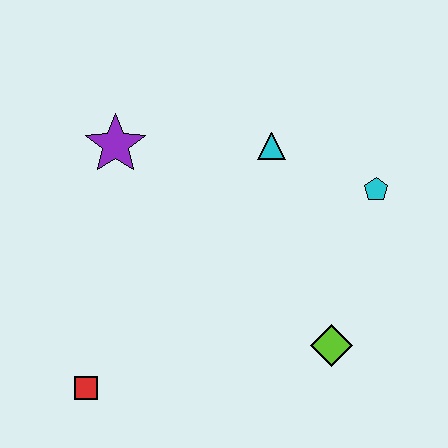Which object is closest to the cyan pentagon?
The cyan triangle is closest to the cyan pentagon.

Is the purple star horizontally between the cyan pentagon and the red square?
Yes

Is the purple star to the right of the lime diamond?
No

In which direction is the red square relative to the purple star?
The red square is below the purple star.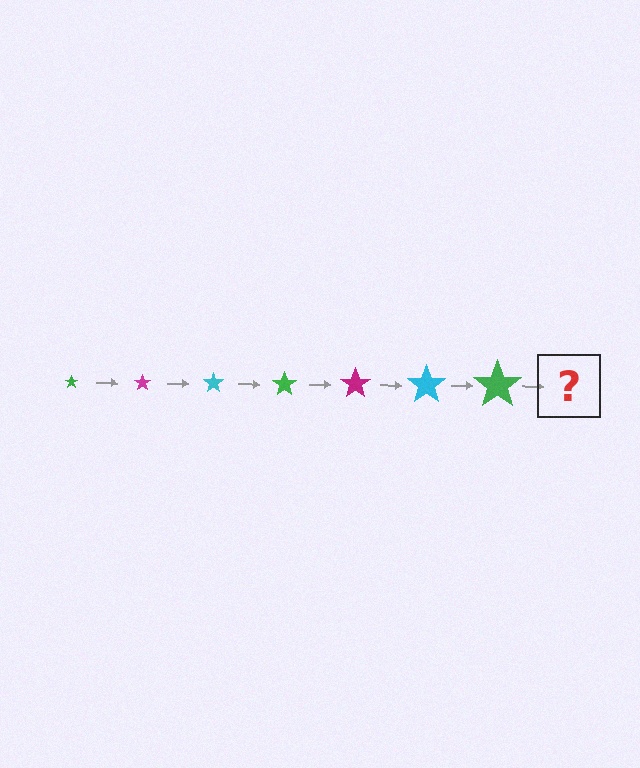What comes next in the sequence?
The next element should be a magenta star, larger than the previous one.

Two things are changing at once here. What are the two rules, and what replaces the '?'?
The two rules are that the star grows larger each step and the color cycles through green, magenta, and cyan. The '?' should be a magenta star, larger than the previous one.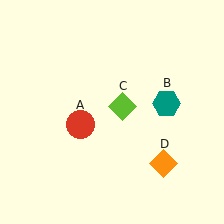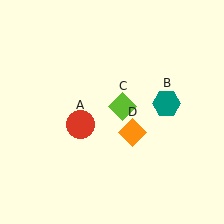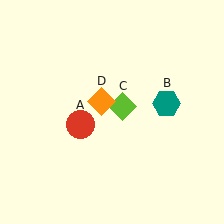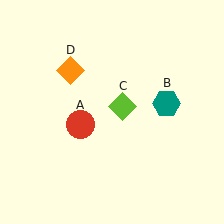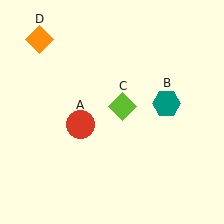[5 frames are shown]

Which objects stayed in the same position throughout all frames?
Red circle (object A) and teal hexagon (object B) and lime diamond (object C) remained stationary.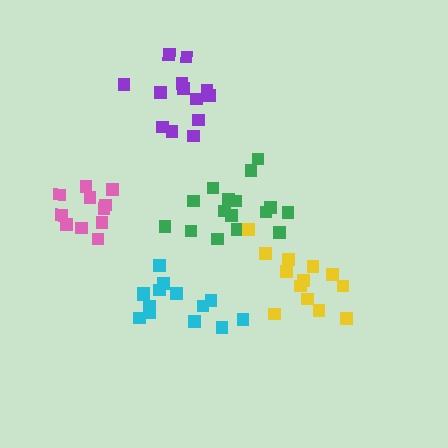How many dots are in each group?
Group 1: 16 dots, Group 2: 13 dots, Group 3: 13 dots, Group 4: 14 dots, Group 5: 11 dots (67 total).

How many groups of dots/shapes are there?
There are 5 groups.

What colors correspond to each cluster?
The clusters are colored: green, yellow, purple, cyan, pink.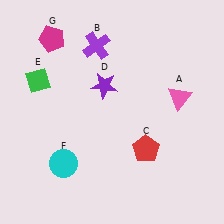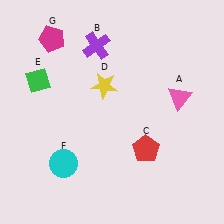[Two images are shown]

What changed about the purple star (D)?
In Image 1, D is purple. In Image 2, it changed to yellow.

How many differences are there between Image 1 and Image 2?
There is 1 difference between the two images.